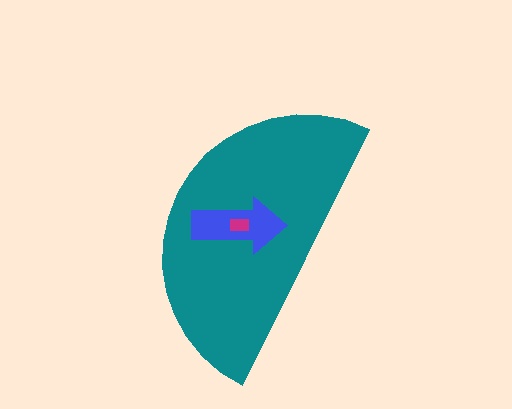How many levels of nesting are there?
3.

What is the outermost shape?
The teal semicircle.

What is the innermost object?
The magenta rectangle.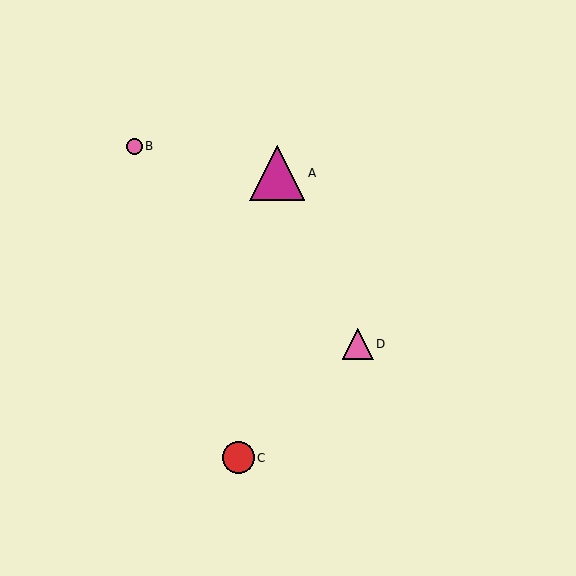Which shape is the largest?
The magenta triangle (labeled A) is the largest.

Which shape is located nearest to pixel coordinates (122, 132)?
The pink circle (labeled B) at (134, 146) is nearest to that location.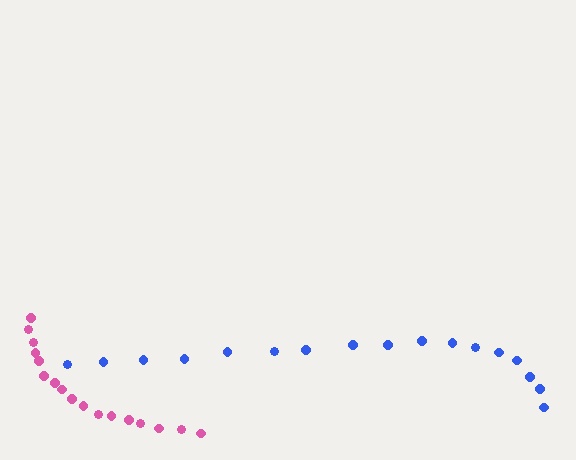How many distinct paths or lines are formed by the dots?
There are 2 distinct paths.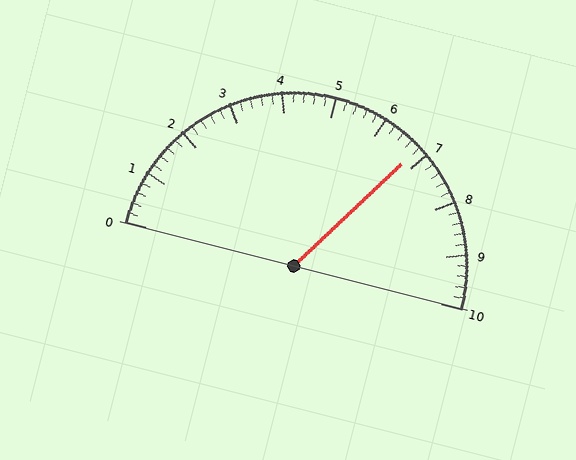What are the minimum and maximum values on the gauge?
The gauge ranges from 0 to 10.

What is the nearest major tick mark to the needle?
The nearest major tick mark is 7.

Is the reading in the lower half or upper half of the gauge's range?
The reading is in the upper half of the range (0 to 10).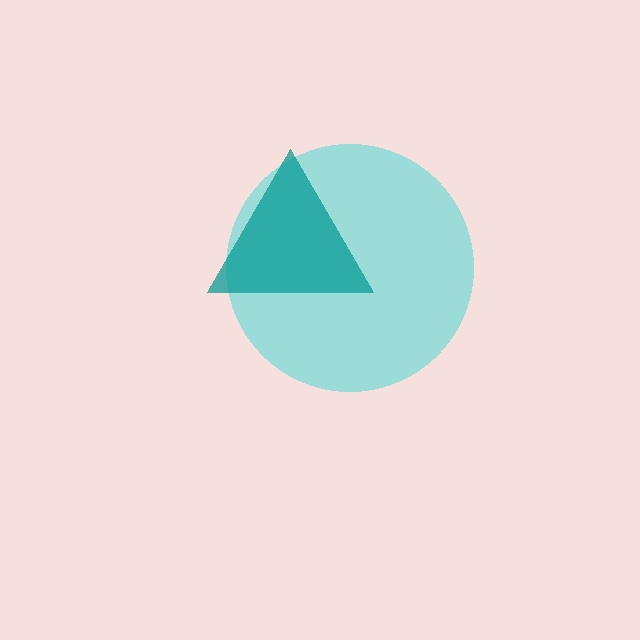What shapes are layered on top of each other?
The layered shapes are: a cyan circle, a teal triangle.